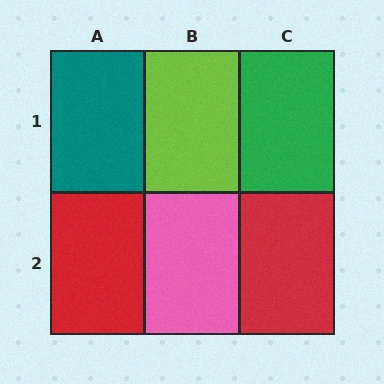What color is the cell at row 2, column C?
Red.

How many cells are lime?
1 cell is lime.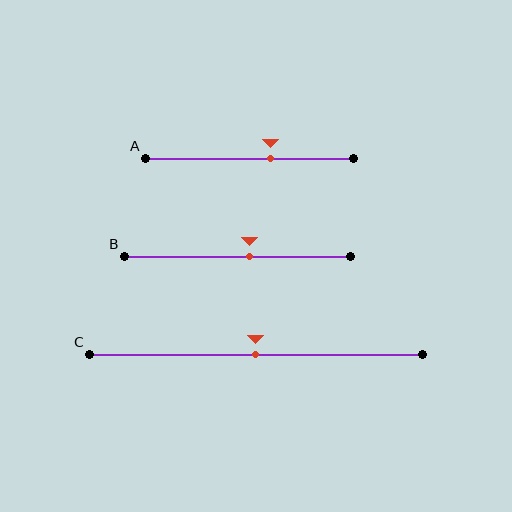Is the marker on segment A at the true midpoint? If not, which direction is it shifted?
No, the marker on segment A is shifted to the right by about 10% of the segment length.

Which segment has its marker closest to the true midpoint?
Segment C has its marker closest to the true midpoint.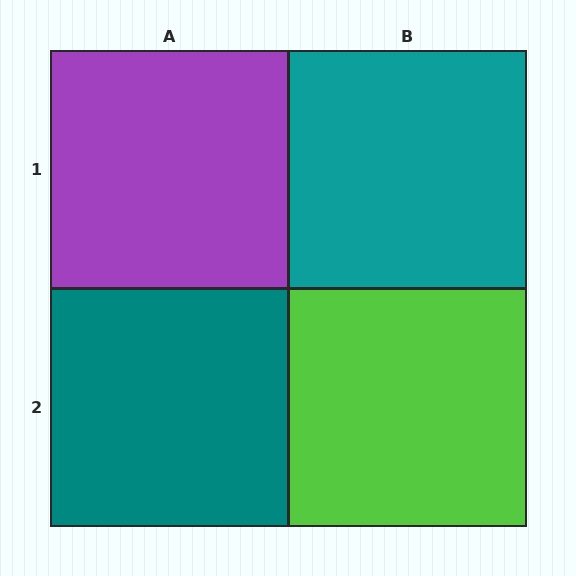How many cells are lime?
1 cell is lime.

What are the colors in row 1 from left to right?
Purple, teal.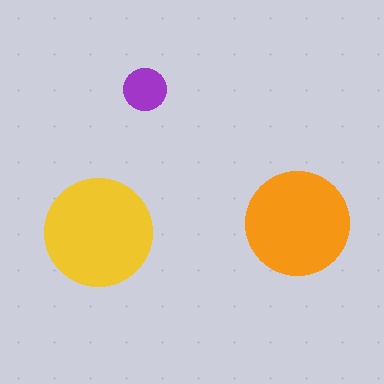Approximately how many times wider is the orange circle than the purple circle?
About 2.5 times wider.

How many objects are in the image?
There are 3 objects in the image.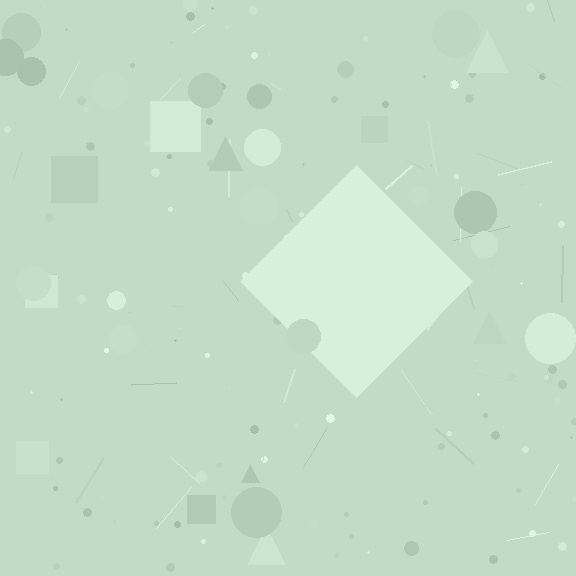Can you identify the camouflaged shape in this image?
The camouflaged shape is a diamond.